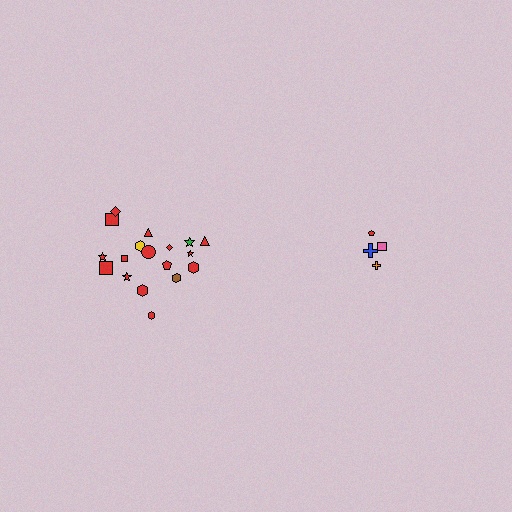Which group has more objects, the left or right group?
The left group.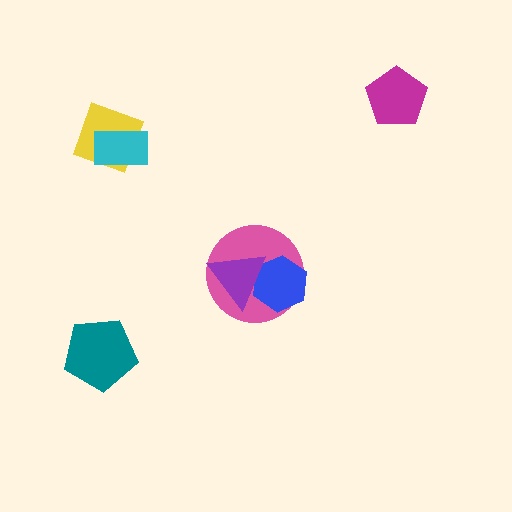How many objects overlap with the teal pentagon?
0 objects overlap with the teal pentagon.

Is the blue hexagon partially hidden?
Yes, it is partially covered by another shape.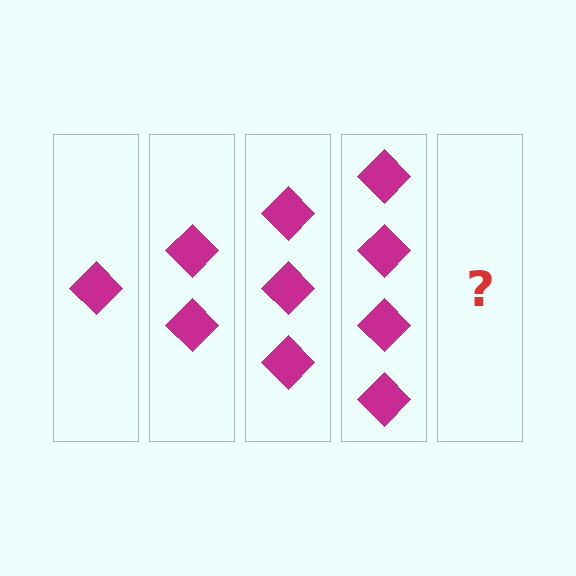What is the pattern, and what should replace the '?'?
The pattern is that each step adds one more diamond. The '?' should be 5 diamonds.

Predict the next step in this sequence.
The next step is 5 diamonds.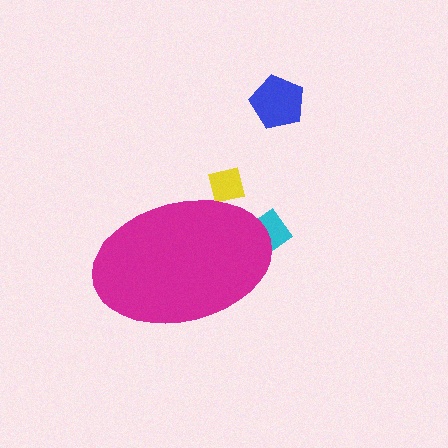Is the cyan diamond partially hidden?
Yes, the cyan diamond is partially hidden behind the magenta ellipse.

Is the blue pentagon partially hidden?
No, the blue pentagon is fully visible.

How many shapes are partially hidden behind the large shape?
2 shapes are partially hidden.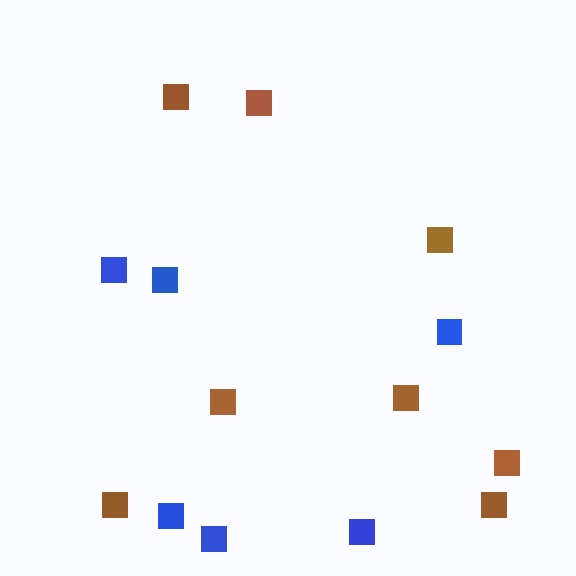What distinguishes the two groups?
There are 2 groups: one group of brown squares (8) and one group of blue squares (6).